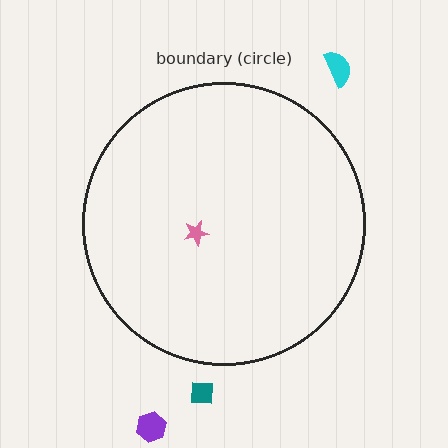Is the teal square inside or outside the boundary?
Outside.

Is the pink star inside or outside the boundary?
Inside.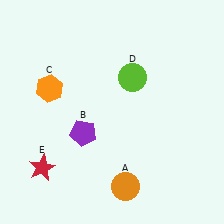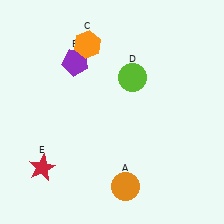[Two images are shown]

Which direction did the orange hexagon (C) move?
The orange hexagon (C) moved up.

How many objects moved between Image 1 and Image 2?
2 objects moved between the two images.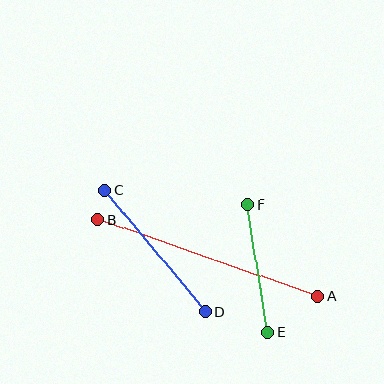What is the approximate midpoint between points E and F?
The midpoint is at approximately (258, 269) pixels.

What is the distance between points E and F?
The distance is approximately 130 pixels.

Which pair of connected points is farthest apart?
Points A and B are farthest apart.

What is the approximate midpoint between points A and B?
The midpoint is at approximately (208, 258) pixels.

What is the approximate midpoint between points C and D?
The midpoint is at approximately (155, 251) pixels.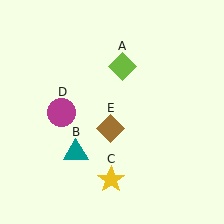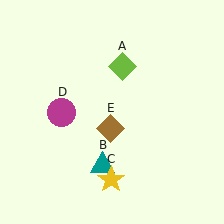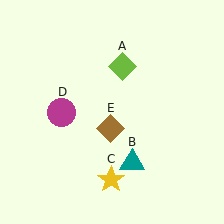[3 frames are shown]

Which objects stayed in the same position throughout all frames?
Lime diamond (object A) and yellow star (object C) and magenta circle (object D) and brown diamond (object E) remained stationary.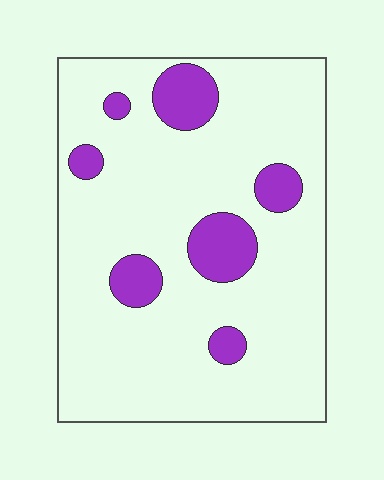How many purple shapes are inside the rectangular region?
7.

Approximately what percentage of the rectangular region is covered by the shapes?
Approximately 15%.